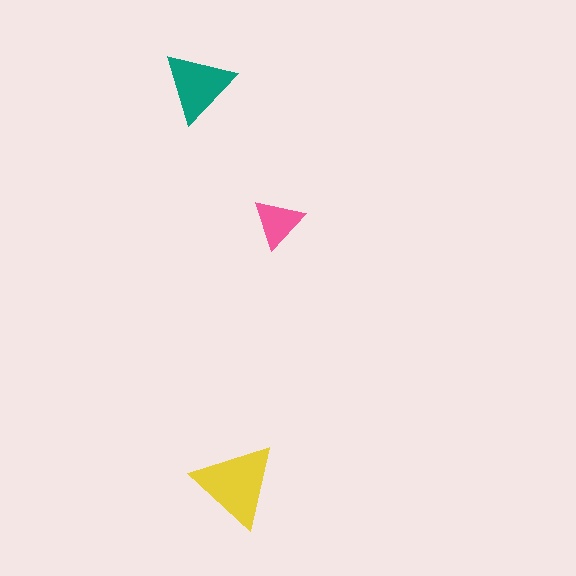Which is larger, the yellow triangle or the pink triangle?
The yellow one.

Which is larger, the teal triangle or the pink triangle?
The teal one.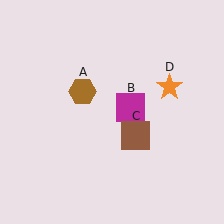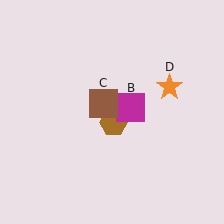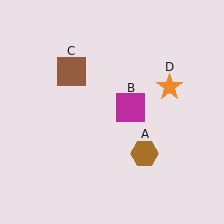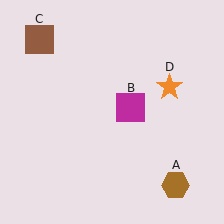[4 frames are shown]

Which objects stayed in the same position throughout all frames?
Magenta square (object B) and orange star (object D) remained stationary.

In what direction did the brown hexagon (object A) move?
The brown hexagon (object A) moved down and to the right.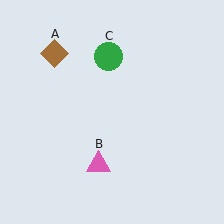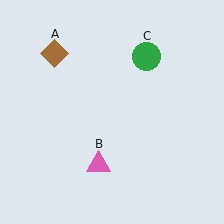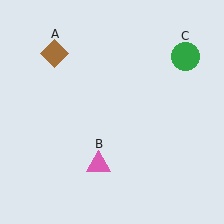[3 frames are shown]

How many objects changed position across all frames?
1 object changed position: green circle (object C).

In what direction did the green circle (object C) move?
The green circle (object C) moved right.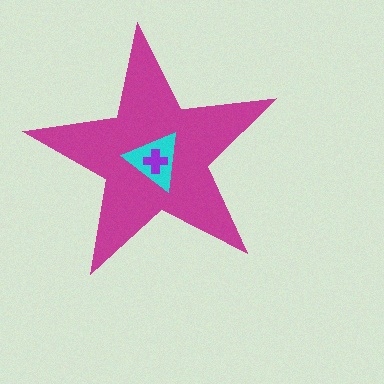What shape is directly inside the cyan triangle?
The purple cross.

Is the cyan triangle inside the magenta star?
Yes.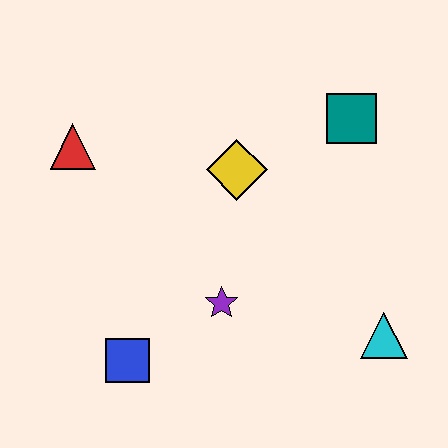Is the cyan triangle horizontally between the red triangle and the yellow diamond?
No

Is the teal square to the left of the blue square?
No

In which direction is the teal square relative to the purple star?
The teal square is above the purple star.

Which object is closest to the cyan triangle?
The purple star is closest to the cyan triangle.